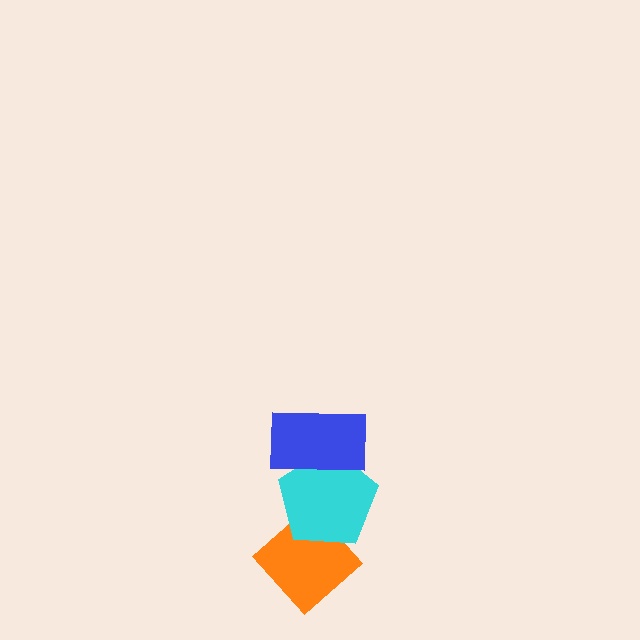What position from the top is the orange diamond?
The orange diamond is 3rd from the top.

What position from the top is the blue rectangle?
The blue rectangle is 1st from the top.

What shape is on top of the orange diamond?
The cyan pentagon is on top of the orange diamond.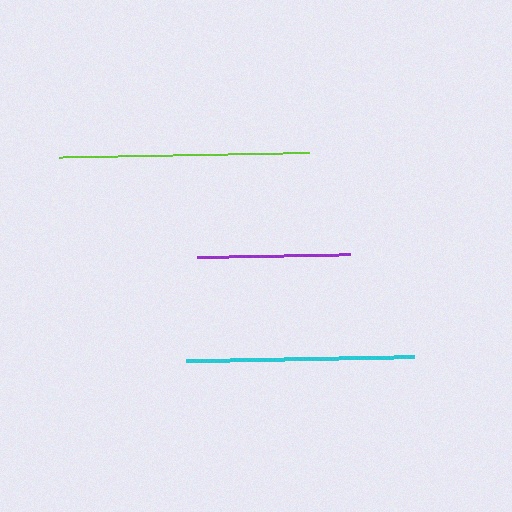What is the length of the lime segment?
The lime segment is approximately 251 pixels long.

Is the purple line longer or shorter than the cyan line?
The cyan line is longer than the purple line.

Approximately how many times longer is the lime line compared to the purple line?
The lime line is approximately 1.6 times the length of the purple line.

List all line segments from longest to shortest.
From longest to shortest: lime, cyan, purple.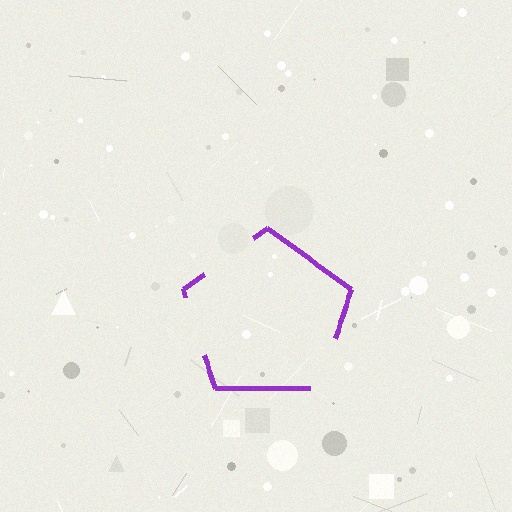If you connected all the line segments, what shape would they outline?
They would outline a pentagon.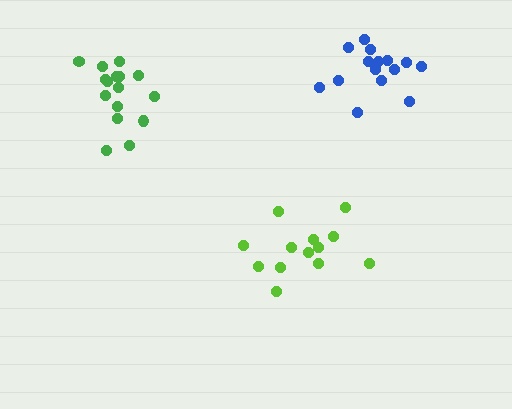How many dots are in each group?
Group 1: 16 dots, Group 2: 13 dots, Group 3: 15 dots (44 total).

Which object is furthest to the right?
The blue cluster is rightmost.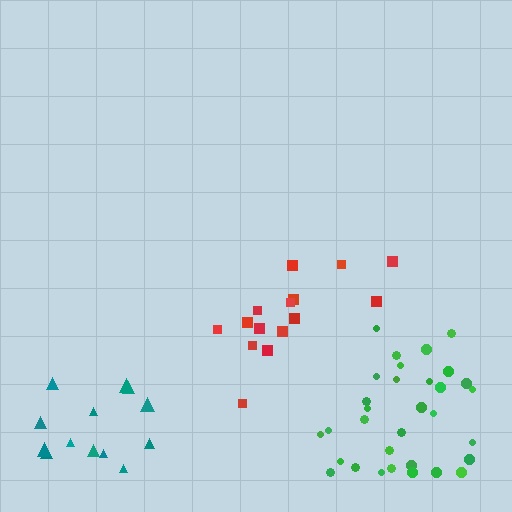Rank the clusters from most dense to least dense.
green, teal, red.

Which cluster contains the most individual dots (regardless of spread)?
Green (32).